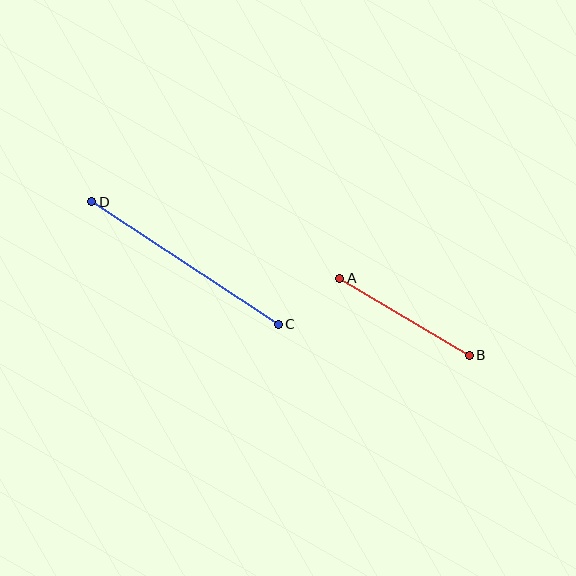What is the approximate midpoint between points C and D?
The midpoint is at approximately (185, 263) pixels.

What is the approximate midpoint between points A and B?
The midpoint is at approximately (405, 317) pixels.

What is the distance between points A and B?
The distance is approximately 151 pixels.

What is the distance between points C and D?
The distance is approximately 223 pixels.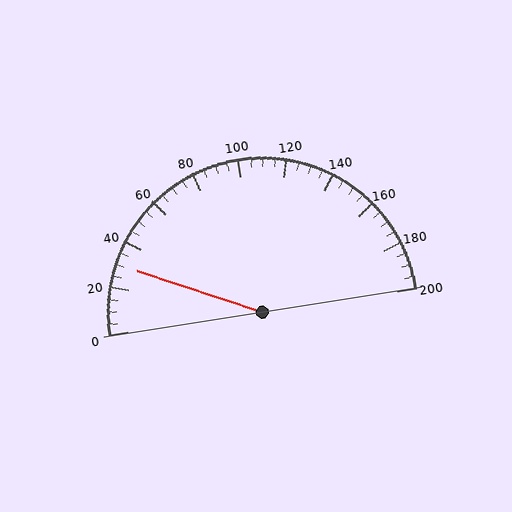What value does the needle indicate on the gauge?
The needle indicates approximately 30.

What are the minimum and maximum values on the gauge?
The gauge ranges from 0 to 200.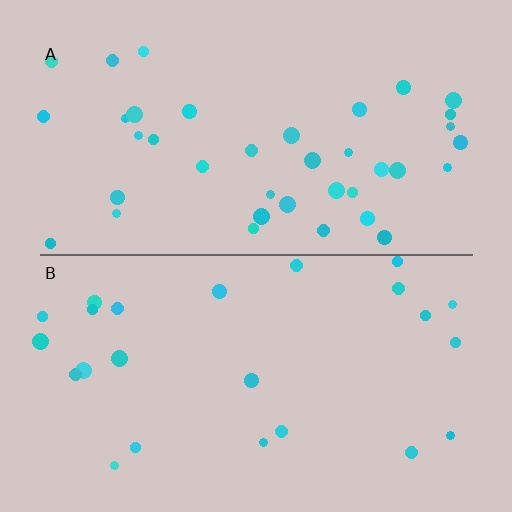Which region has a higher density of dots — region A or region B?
A (the top).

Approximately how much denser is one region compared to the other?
Approximately 1.6× — region A over region B.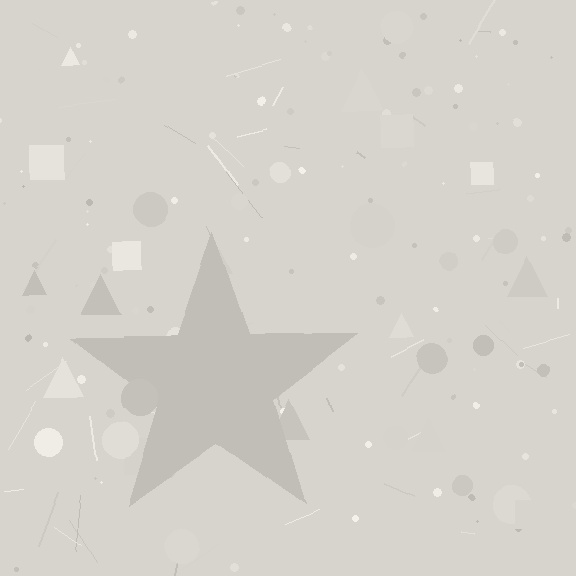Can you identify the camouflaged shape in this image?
The camouflaged shape is a star.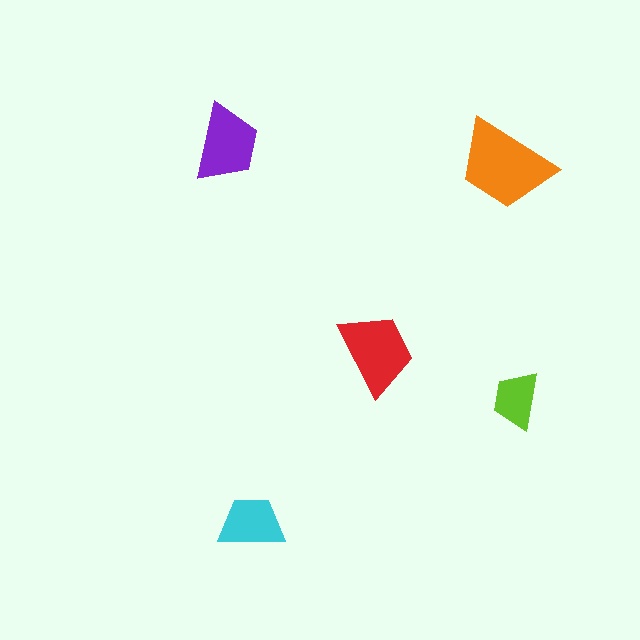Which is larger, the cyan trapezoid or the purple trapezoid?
The purple one.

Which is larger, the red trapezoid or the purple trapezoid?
The red one.